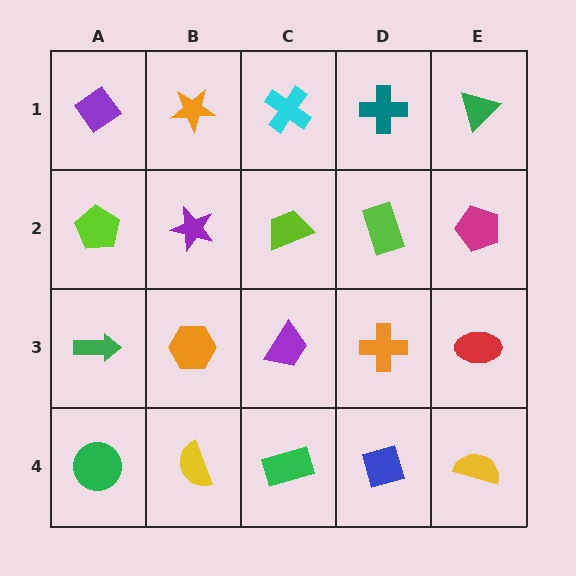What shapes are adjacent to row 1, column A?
A lime pentagon (row 2, column A), an orange star (row 1, column B).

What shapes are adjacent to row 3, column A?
A lime pentagon (row 2, column A), a green circle (row 4, column A), an orange hexagon (row 3, column B).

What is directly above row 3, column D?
A lime rectangle.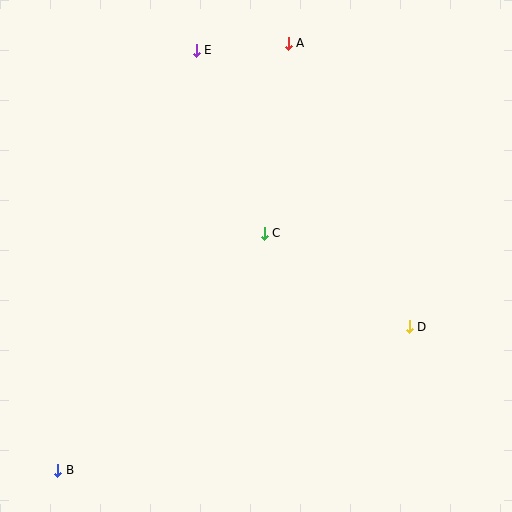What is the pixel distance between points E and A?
The distance between E and A is 92 pixels.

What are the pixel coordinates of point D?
Point D is at (409, 327).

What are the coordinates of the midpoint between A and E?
The midpoint between A and E is at (242, 47).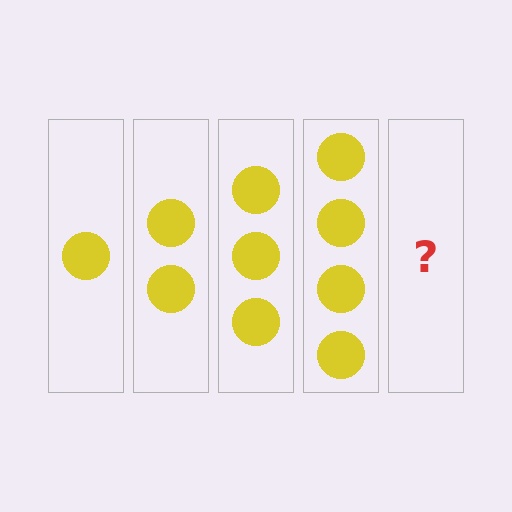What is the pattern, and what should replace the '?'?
The pattern is that each step adds one more circle. The '?' should be 5 circles.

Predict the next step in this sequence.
The next step is 5 circles.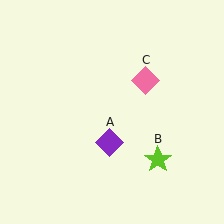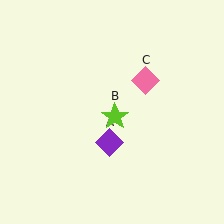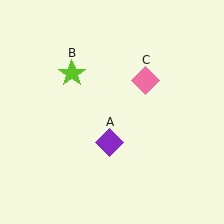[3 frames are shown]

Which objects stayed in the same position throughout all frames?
Purple diamond (object A) and pink diamond (object C) remained stationary.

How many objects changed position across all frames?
1 object changed position: lime star (object B).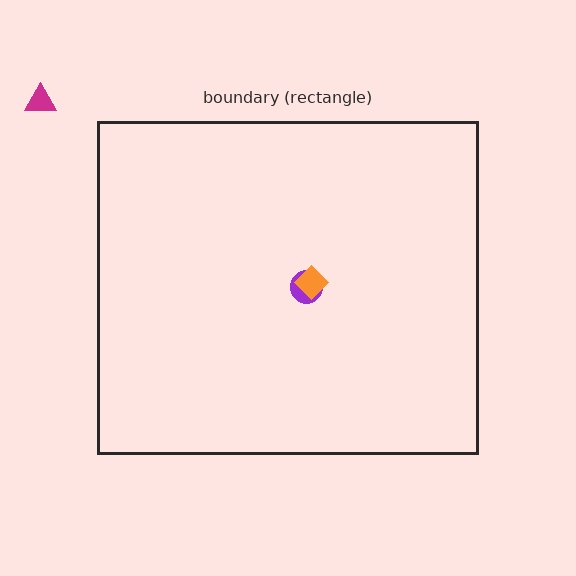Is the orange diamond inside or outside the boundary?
Inside.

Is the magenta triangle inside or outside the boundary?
Outside.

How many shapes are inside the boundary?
2 inside, 1 outside.